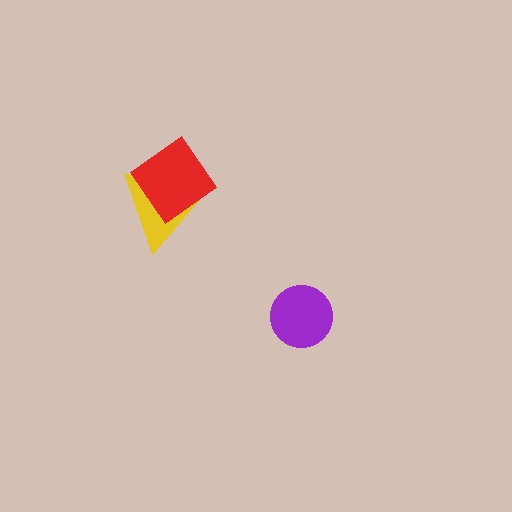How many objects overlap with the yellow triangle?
1 object overlaps with the yellow triangle.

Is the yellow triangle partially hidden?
Yes, it is partially covered by another shape.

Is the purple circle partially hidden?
No, no other shape covers it.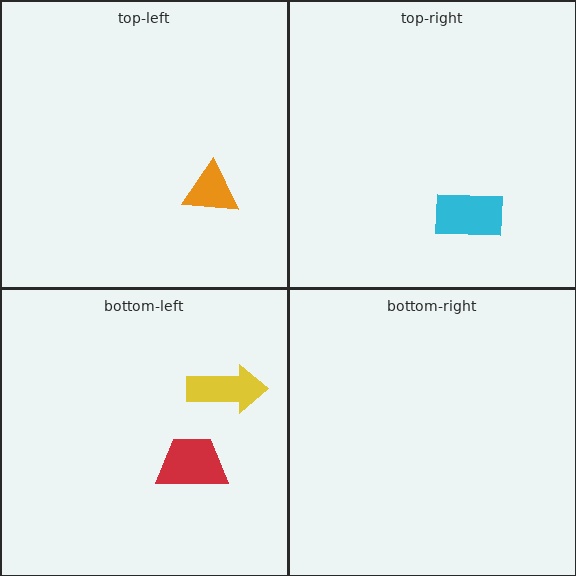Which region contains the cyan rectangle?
The top-right region.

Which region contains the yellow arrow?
The bottom-left region.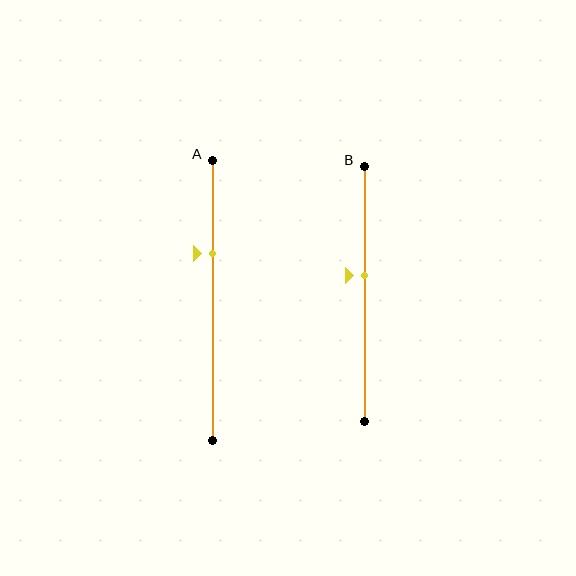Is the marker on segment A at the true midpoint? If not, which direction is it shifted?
No, the marker on segment A is shifted upward by about 17% of the segment length.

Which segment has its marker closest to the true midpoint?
Segment B has its marker closest to the true midpoint.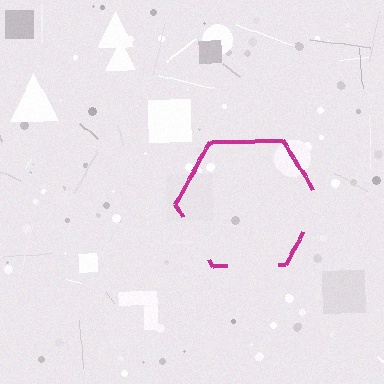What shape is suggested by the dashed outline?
The dashed outline suggests a hexagon.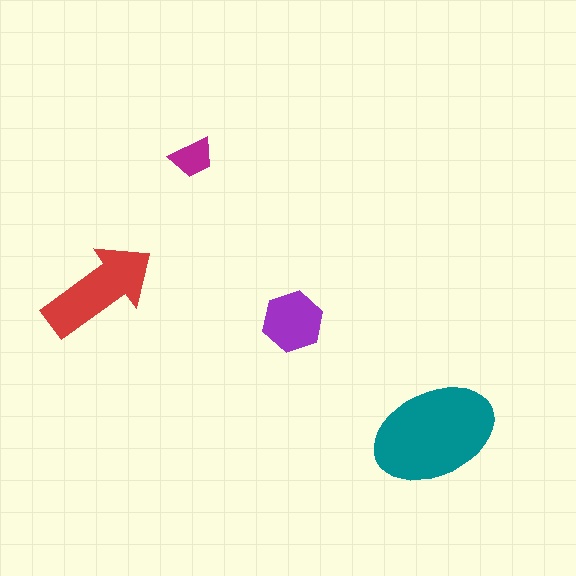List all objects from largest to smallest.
The teal ellipse, the red arrow, the purple hexagon, the magenta trapezoid.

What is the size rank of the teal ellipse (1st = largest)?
1st.